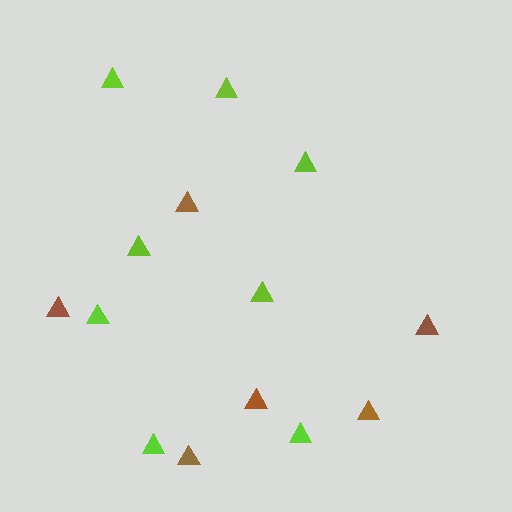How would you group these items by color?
There are 2 groups: one group of brown triangles (6) and one group of lime triangles (8).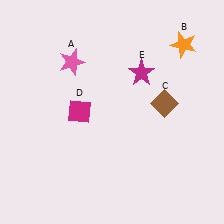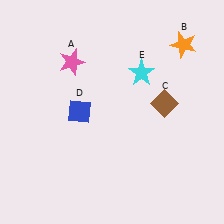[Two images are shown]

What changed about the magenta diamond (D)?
In Image 1, D is magenta. In Image 2, it changed to blue.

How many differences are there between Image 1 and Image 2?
There are 2 differences between the two images.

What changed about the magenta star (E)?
In Image 1, E is magenta. In Image 2, it changed to cyan.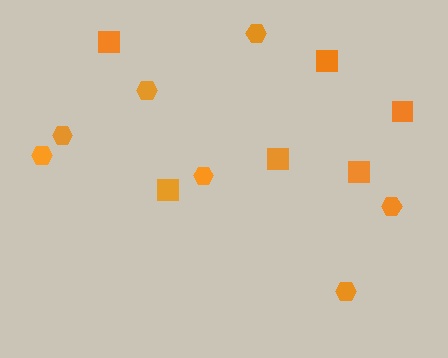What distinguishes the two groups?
There are 2 groups: one group of squares (6) and one group of hexagons (7).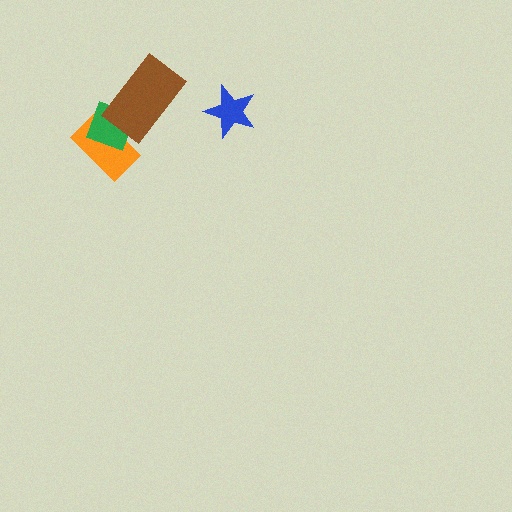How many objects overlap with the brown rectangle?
2 objects overlap with the brown rectangle.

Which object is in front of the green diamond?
The brown rectangle is in front of the green diamond.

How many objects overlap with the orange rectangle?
2 objects overlap with the orange rectangle.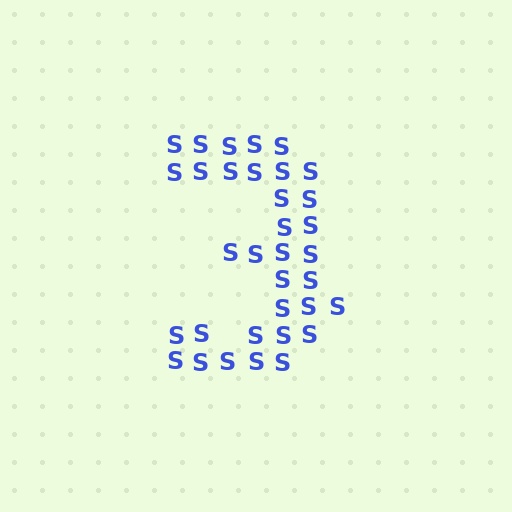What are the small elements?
The small elements are letter S's.